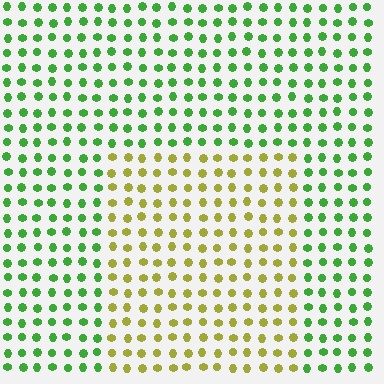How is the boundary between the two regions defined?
The boundary is defined purely by a slight shift in hue (about 54 degrees). Spacing, size, and orientation are identical on both sides.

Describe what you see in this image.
The image is filled with small green elements in a uniform arrangement. A rectangle-shaped region is visible where the elements are tinted to a slightly different hue, forming a subtle color boundary.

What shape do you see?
I see a rectangle.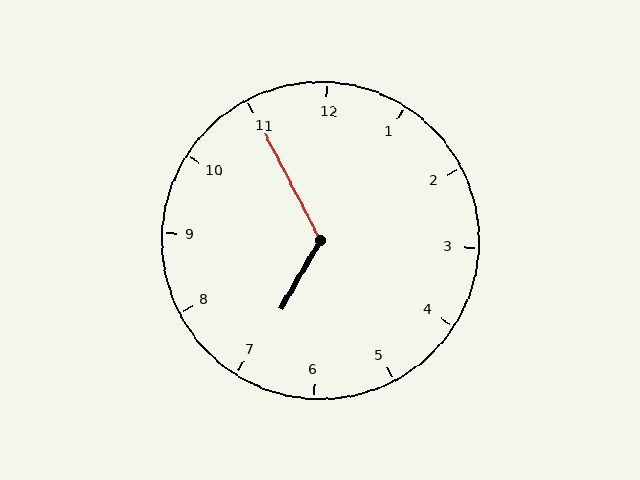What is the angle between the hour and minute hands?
Approximately 122 degrees.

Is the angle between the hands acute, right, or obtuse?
It is obtuse.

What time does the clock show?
6:55.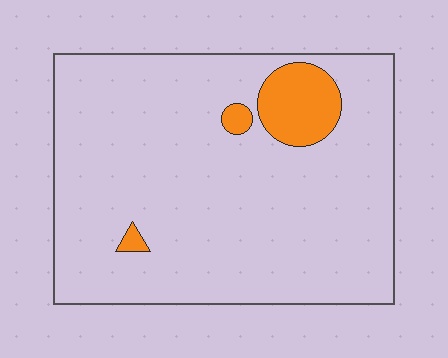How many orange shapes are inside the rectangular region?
3.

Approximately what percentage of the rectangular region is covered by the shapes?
Approximately 10%.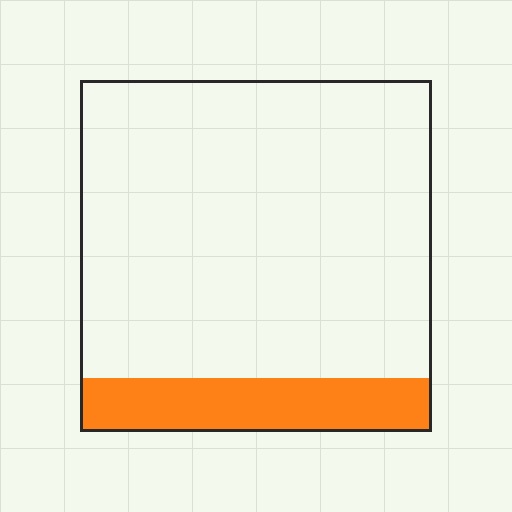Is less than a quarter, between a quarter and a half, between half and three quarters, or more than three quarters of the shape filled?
Less than a quarter.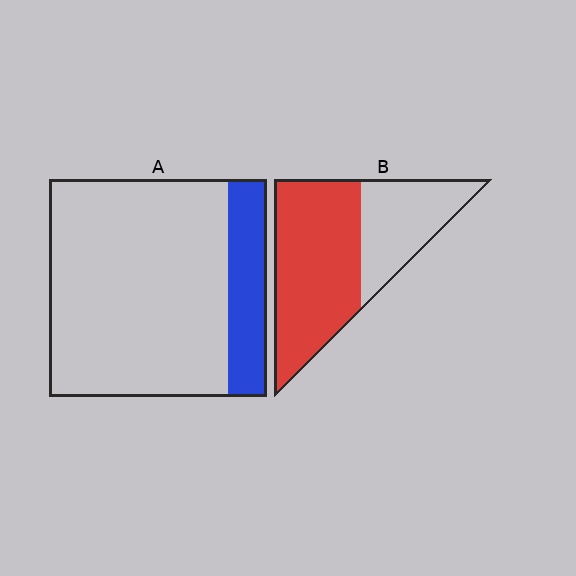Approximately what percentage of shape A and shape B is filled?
A is approximately 20% and B is approximately 65%.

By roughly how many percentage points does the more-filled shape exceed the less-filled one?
By roughly 45 percentage points (B over A).